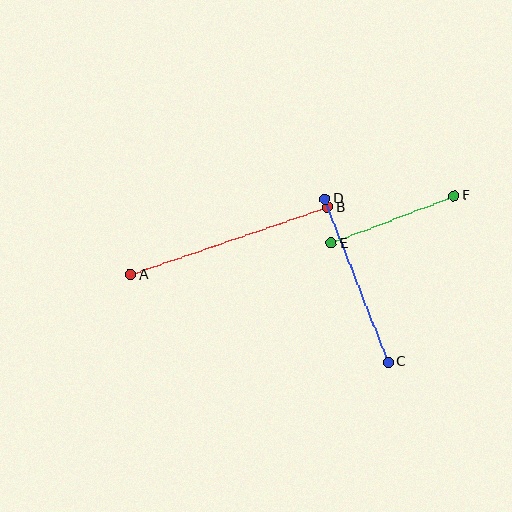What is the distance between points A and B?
The distance is approximately 209 pixels.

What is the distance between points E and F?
The distance is approximately 131 pixels.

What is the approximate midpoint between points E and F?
The midpoint is at approximately (393, 219) pixels.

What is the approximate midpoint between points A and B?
The midpoint is at approximately (229, 241) pixels.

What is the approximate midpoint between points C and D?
The midpoint is at approximately (357, 281) pixels.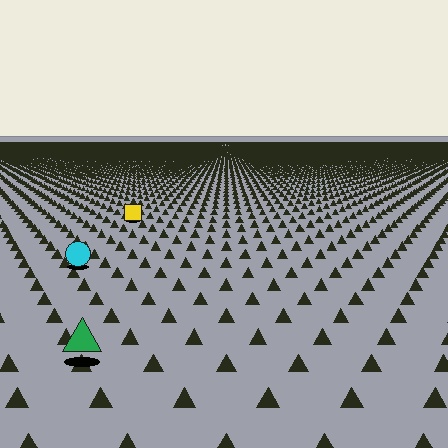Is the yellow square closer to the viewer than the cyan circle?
No. The cyan circle is closer — you can tell from the texture gradient: the ground texture is coarser near it.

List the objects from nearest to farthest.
From nearest to farthest: the green triangle, the cyan circle, the yellow square.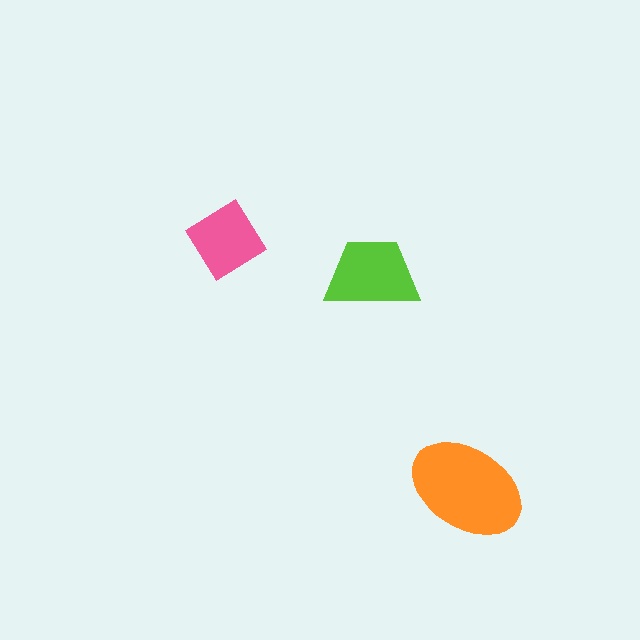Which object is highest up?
The pink diamond is topmost.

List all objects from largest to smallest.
The orange ellipse, the lime trapezoid, the pink diamond.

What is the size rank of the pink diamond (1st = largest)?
3rd.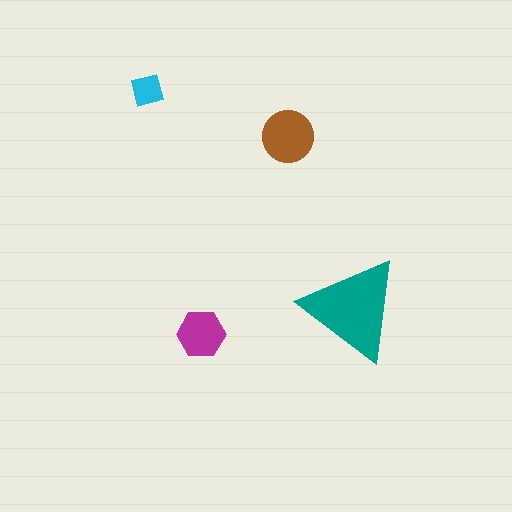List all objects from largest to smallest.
The teal triangle, the brown circle, the magenta hexagon, the cyan square.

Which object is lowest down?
The magenta hexagon is bottommost.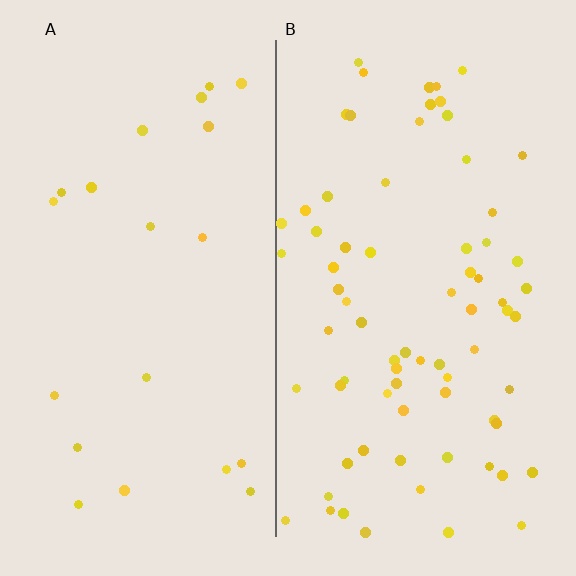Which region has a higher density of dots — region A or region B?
B (the right).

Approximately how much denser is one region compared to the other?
Approximately 3.5× — region B over region A.